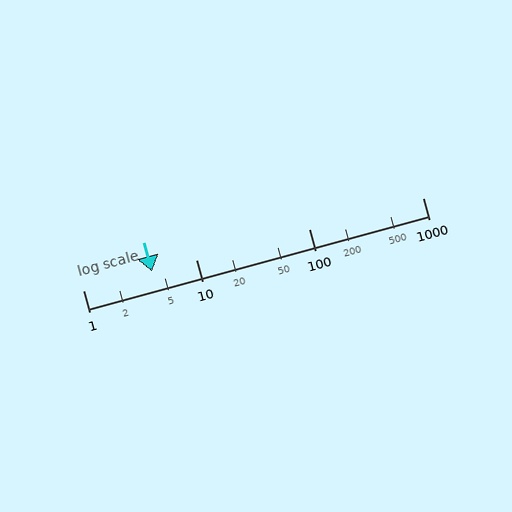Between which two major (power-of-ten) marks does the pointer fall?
The pointer is between 1 and 10.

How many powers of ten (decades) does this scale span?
The scale spans 3 decades, from 1 to 1000.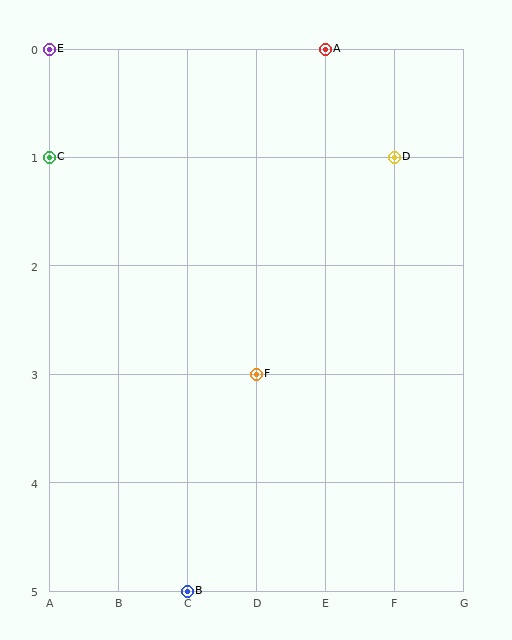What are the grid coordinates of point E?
Point E is at grid coordinates (A, 0).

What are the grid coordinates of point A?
Point A is at grid coordinates (E, 0).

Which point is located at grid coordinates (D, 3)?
Point F is at (D, 3).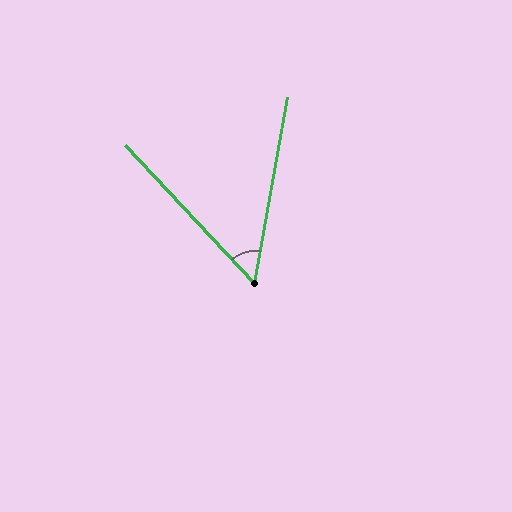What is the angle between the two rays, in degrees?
Approximately 53 degrees.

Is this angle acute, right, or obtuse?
It is acute.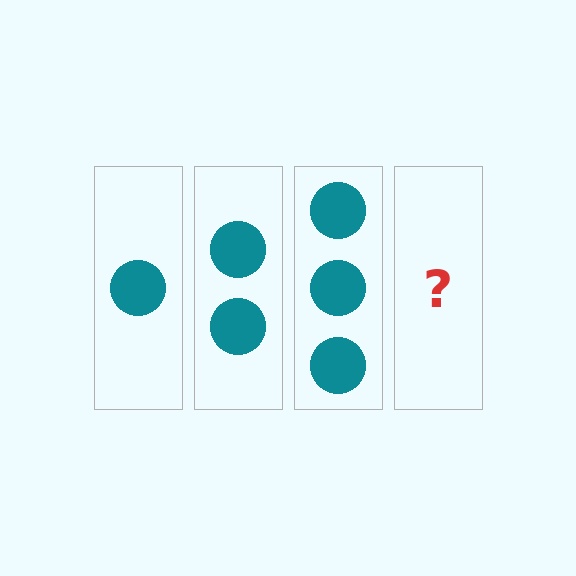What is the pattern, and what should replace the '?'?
The pattern is that each step adds one more circle. The '?' should be 4 circles.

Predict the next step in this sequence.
The next step is 4 circles.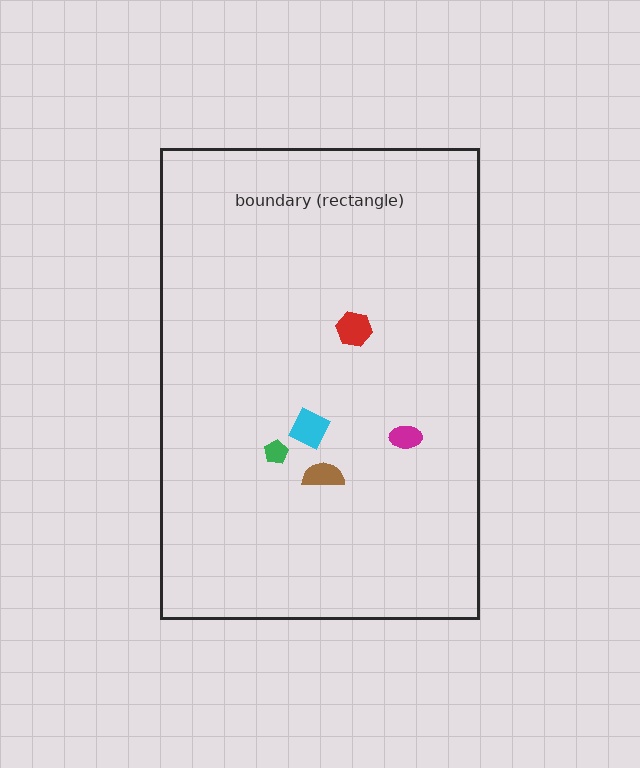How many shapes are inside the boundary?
5 inside, 0 outside.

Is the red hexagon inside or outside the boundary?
Inside.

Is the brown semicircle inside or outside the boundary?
Inside.